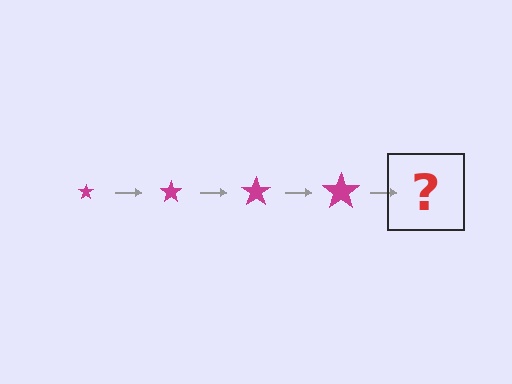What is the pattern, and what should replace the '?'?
The pattern is that the star gets progressively larger each step. The '?' should be a magenta star, larger than the previous one.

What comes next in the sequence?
The next element should be a magenta star, larger than the previous one.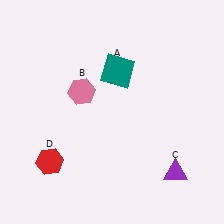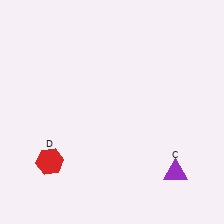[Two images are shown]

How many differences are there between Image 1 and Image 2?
There are 2 differences between the two images.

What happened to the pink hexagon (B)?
The pink hexagon (B) was removed in Image 2. It was in the top-left area of Image 1.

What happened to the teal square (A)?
The teal square (A) was removed in Image 2. It was in the top-right area of Image 1.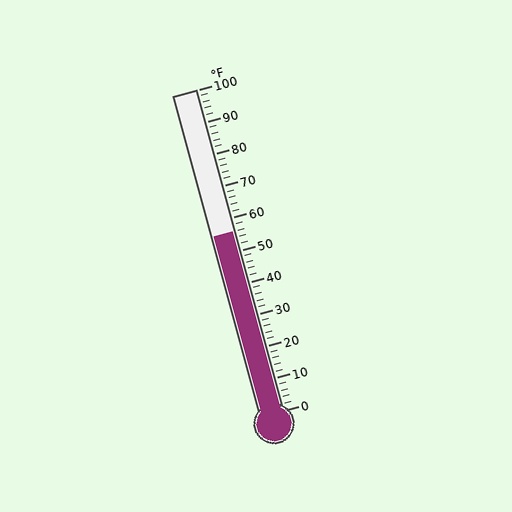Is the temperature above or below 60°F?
The temperature is below 60°F.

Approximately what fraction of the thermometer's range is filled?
The thermometer is filled to approximately 55% of its range.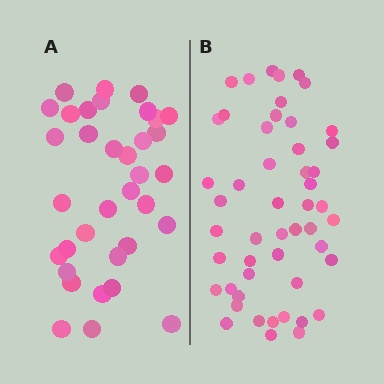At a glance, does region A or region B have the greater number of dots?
Region B (the right region) has more dots.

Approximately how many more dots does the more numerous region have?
Region B has approximately 15 more dots than region A.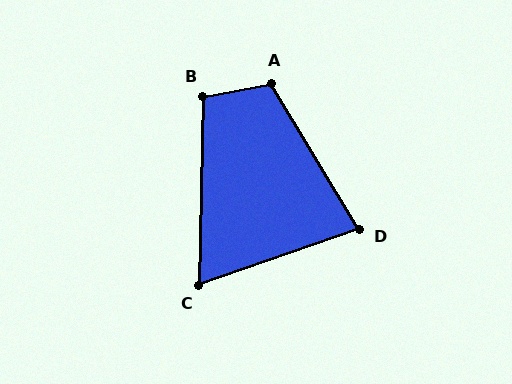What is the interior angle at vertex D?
Approximately 78 degrees (acute).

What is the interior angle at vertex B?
Approximately 102 degrees (obtuse).